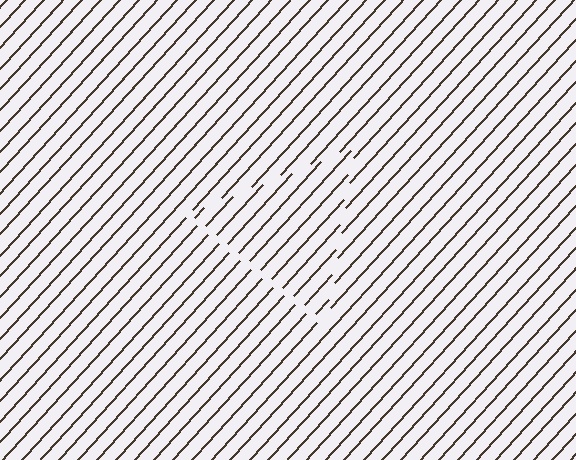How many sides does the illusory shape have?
3 sides — the line-ends trace a triangle.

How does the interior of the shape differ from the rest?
The interior of the shape contains the same grating, shifted by half a period — the contour is defined by the phase discontinuity where line-ends from the inner and outer gratings abut.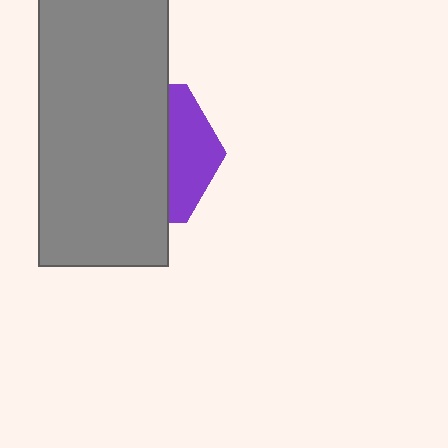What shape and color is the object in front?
The object in front is a gray rectangle.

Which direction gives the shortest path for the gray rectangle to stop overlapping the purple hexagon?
Moving left gives the shortest separation.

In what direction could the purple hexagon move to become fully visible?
The purple hexagon could move right. That would shift it out from behind the gray rectangle entirely.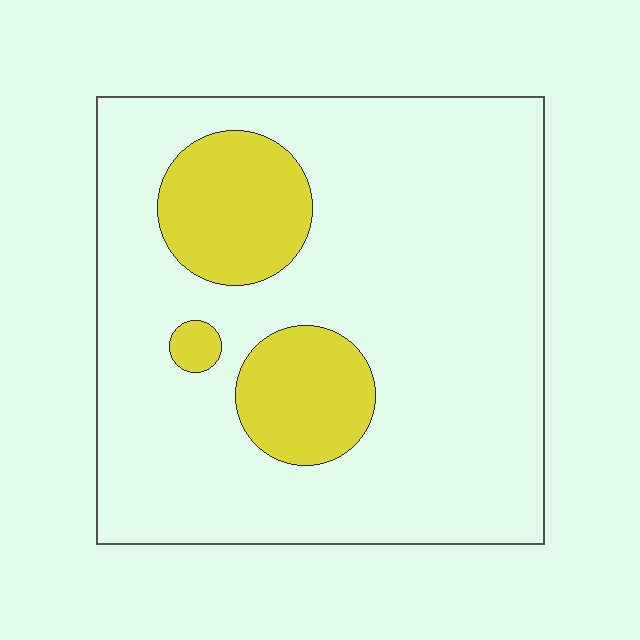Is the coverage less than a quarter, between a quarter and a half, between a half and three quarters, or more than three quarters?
Less than a quarter.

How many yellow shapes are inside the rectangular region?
3.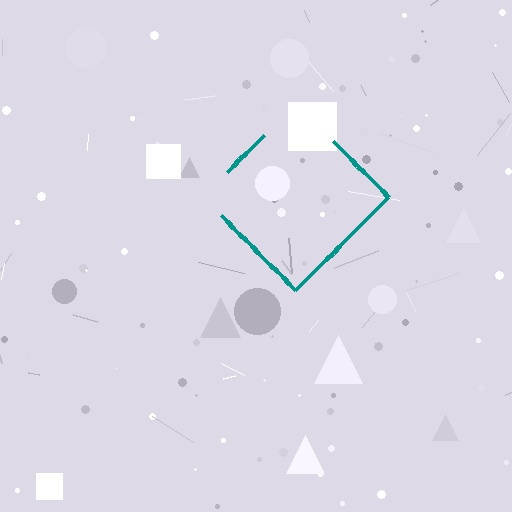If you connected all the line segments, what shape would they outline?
They would outline a diamond.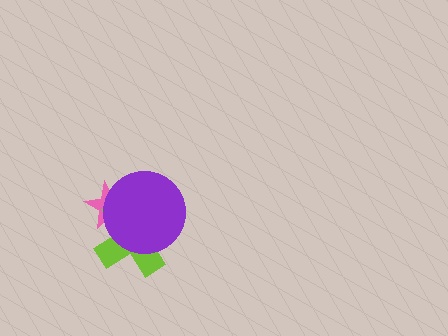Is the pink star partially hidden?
Yes, it is partially covered by another shape.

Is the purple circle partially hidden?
No, no other shape covers it.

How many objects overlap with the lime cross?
2 objects overlap with the lime cross.